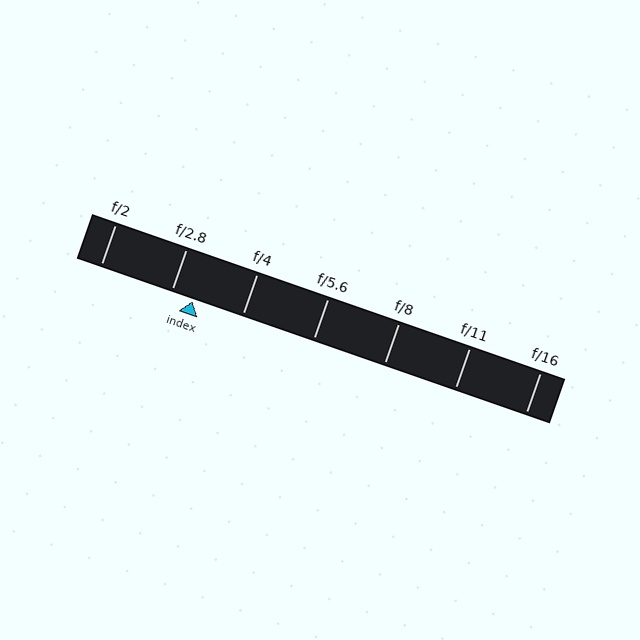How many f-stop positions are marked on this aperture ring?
There are 7 f-stop positions marked.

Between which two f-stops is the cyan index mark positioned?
The index mark is between f/2.8 and f/4.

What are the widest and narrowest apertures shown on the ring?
The widest aperture shown is f/2 and the narrowest is f/16.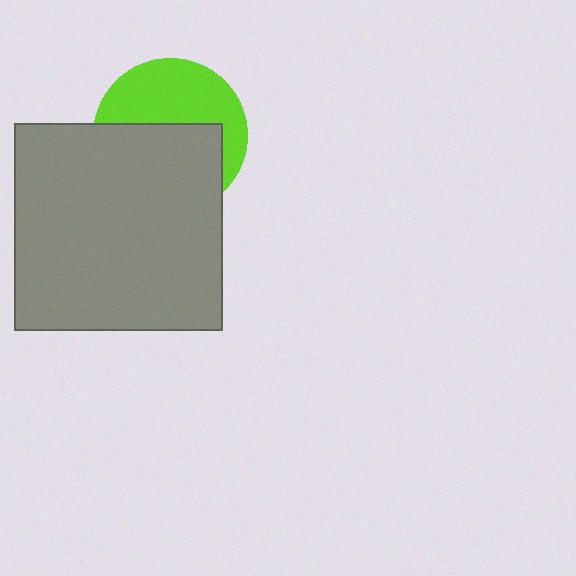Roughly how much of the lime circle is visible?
About half of it is visible (roughly 47%).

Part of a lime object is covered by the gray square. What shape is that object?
It is a circle.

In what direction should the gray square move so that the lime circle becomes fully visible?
The gray square should move down. That is the shortest direction to clear the overlap and leave the lime circle fully visible.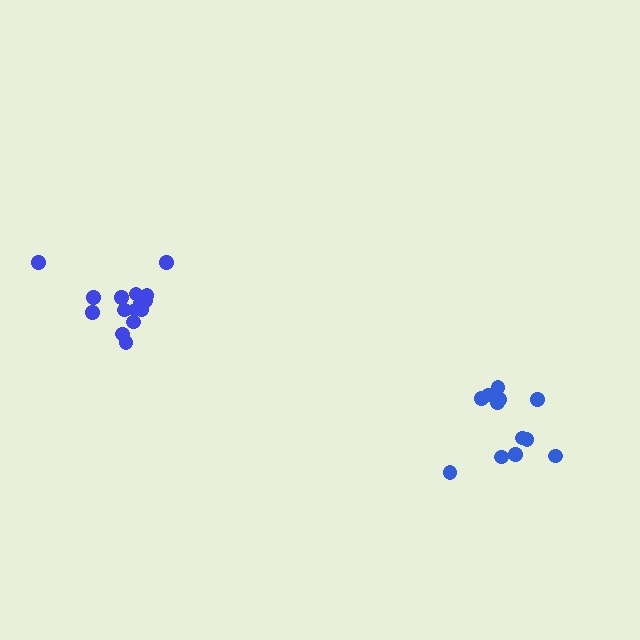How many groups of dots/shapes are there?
There are 2 groups.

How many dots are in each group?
Group 1: 12 dots, Group 2: 15 dots (27 total).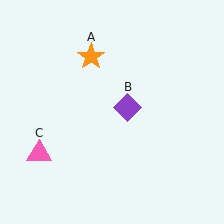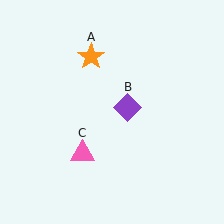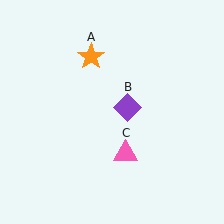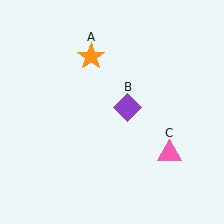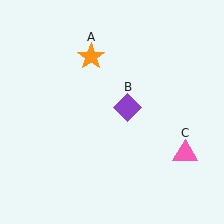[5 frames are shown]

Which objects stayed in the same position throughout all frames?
Orange star (object A) and purple diamond (object B) remained stationary.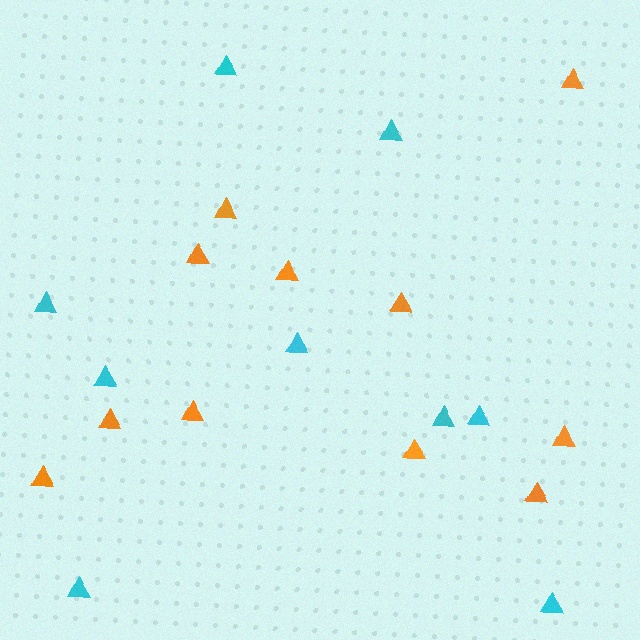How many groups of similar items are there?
There are 2 groups: one group of orange triangles (11) and one group of cyan triangles (9).